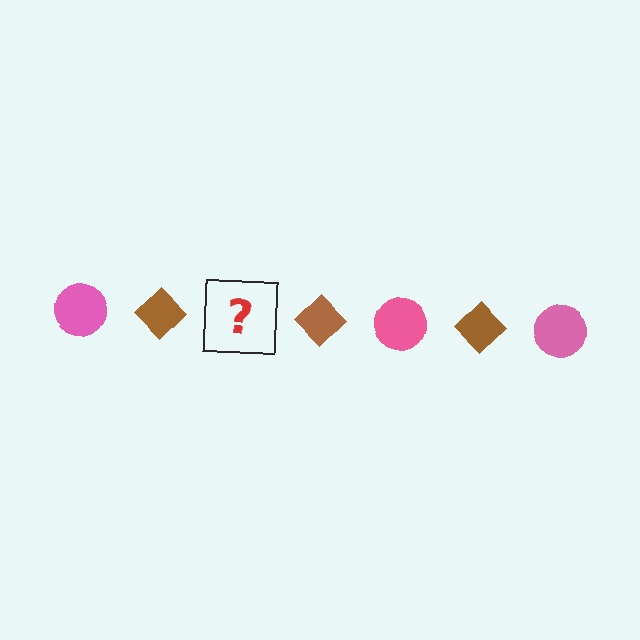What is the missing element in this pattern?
The missing element is a pink circle.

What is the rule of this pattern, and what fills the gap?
The rule is that the pattern alternates between pink circle and brown diamond. The gap should be filled with a pink circle.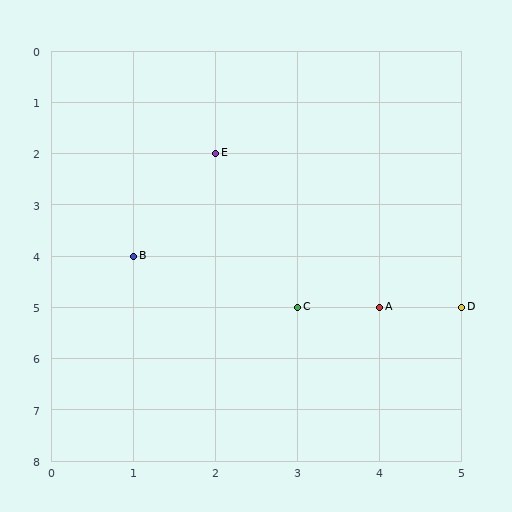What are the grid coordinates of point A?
Point A is at grid coordinates (4, 5).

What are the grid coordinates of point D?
Point D is at grid coordinates (5, 5).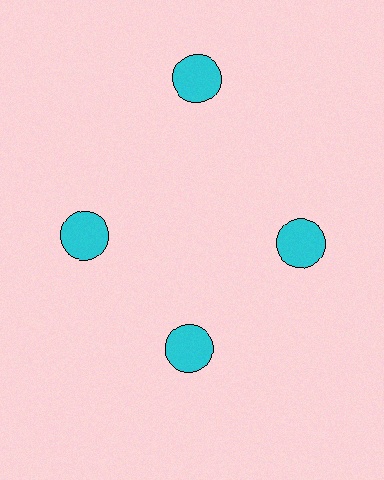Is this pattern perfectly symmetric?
No. The 4 cyan circles are arranged in a ring, but one element near the 12 o'clock position is pushed outward from the center, breaking the 4-fold rotational symmetry.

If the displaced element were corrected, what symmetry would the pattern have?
It would have 4-fold rotational symmetry — the pattern would map onto itself every 90 degrees.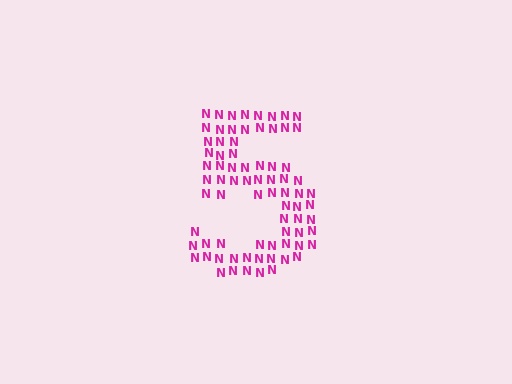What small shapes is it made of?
It is made of small letter N's.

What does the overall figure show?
The overall figure shows the digit 5.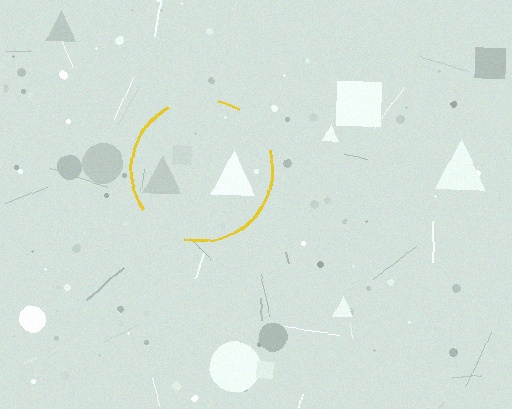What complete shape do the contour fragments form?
The contour fragments form a circle.